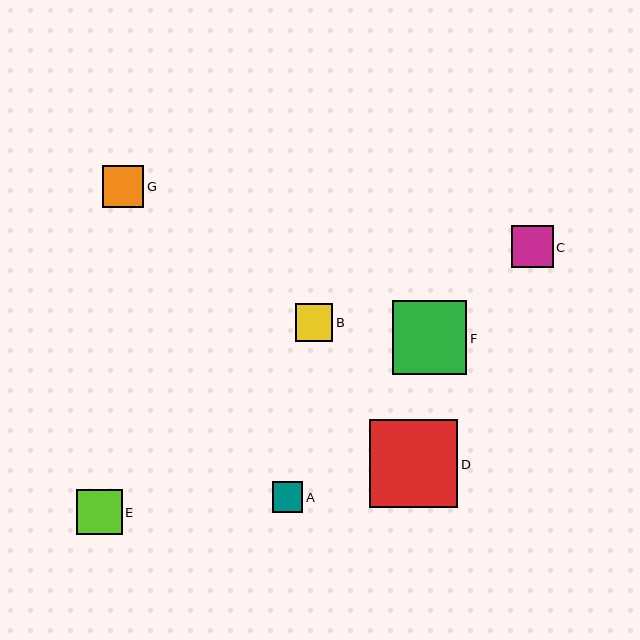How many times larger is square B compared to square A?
Square B is approximately 1.2 times the size of square A.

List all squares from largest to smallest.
From largest to smallest: D, F, E, G, C, B, A.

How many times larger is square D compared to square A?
Square D is approximately 2.9 times the size of square A.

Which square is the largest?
Square D is the largest with a size of approximately 88 pixels.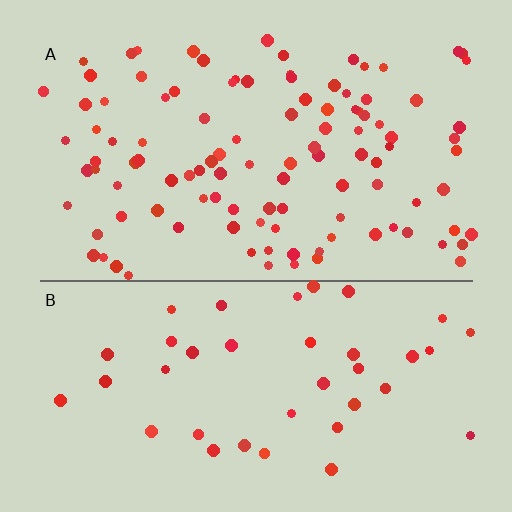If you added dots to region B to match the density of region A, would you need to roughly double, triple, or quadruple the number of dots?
Approximately triple.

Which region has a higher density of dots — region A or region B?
A (the top).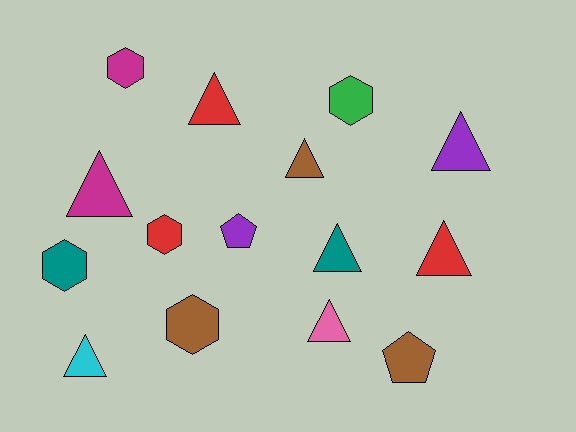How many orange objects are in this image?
There are no orange objects.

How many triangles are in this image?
There are 8 triangles.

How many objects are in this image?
There are 15 objects.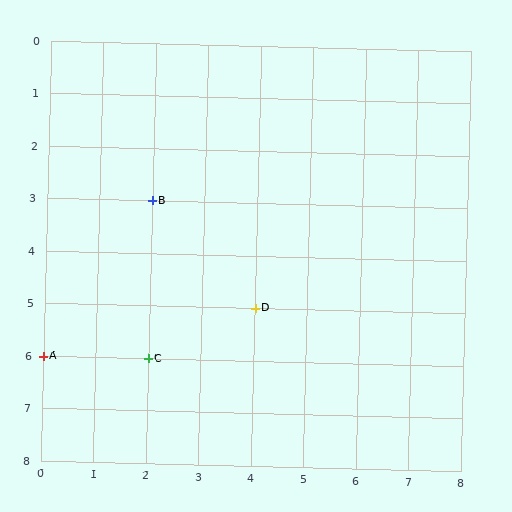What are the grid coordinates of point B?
Point B is at grid coordinates (2, 3).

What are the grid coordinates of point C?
Point C is at grid coordinates (2, 6).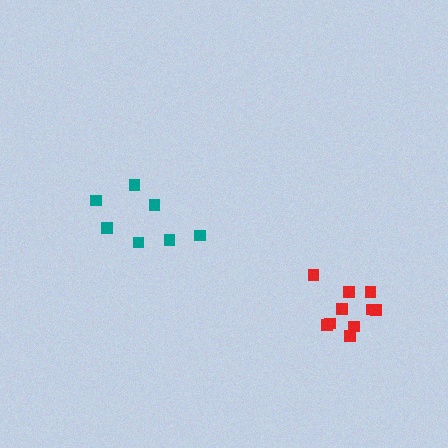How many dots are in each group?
Group 1: 10 dots, Group 2: 7 dots (17 total).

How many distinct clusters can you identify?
There are 2 distinct clusters.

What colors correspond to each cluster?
The clusters are colored: red, teal.